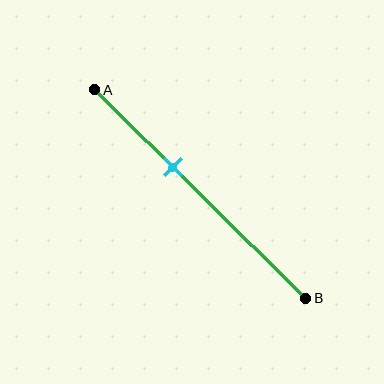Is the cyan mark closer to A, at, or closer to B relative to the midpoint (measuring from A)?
The cyan mark is closer to point A than the midpoint of segment AB.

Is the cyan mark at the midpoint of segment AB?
No, the mark is at about 35% from A, not at the 50% midpoint.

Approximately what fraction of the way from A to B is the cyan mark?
The cyan mark is approximately 35% of the way from A to B.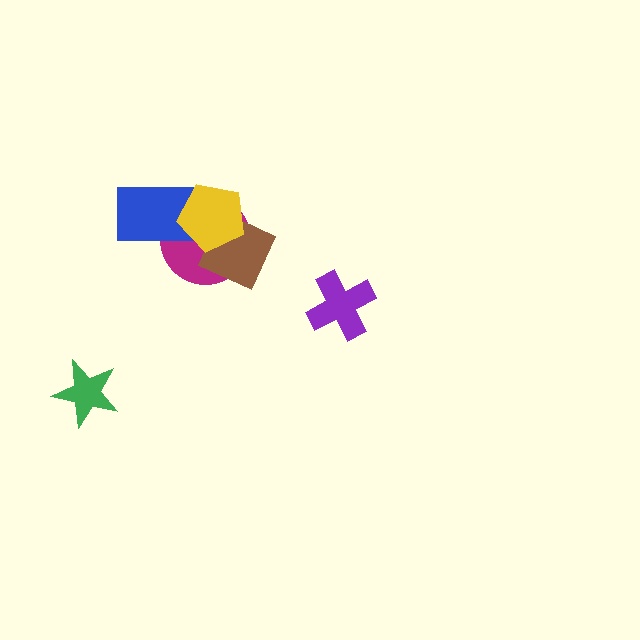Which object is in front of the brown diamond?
The yellow pentagon is in front of the brown diamond.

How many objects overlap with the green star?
0 objects overlap with the green star.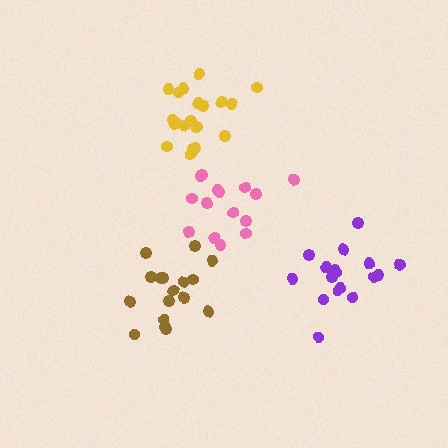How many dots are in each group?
Group 1: 17 dots, Group 2: 20 dots, Group 3: 18 dots, Group 4: 15 dots (70 total).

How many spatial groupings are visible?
There are 4 spatial groupings.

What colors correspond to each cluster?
The clusters are colored: brown, yellow, purple, pink.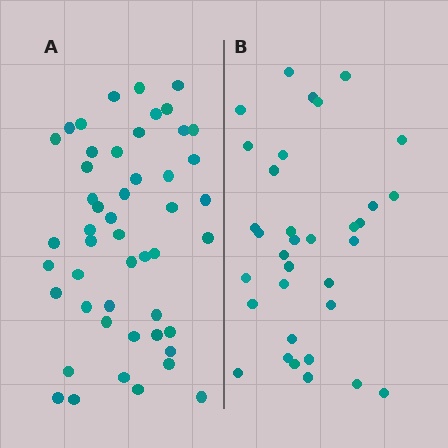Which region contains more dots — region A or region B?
Region A (the left region) has more dots.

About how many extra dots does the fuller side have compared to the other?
Region A has approximately 15 more dots than region B.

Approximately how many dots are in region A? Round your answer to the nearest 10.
About 50 dots. (The exact count is 49, which rounds to 50.)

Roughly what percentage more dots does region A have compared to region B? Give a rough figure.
About 45% more.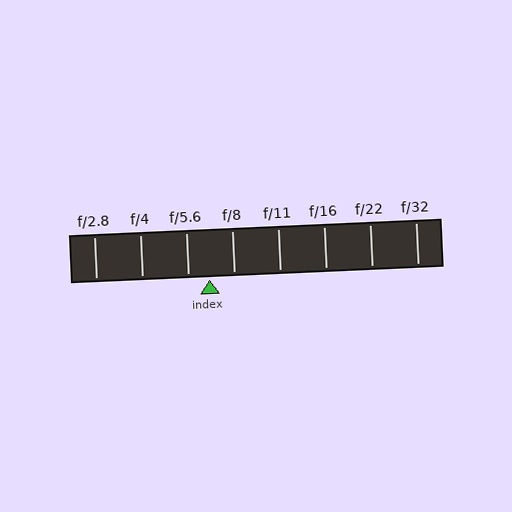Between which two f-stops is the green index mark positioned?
The index mark is between f/5.6 and f/8.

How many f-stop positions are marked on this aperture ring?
There are 8 f-stop positions marked.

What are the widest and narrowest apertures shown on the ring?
The widest aperture shown is f/2.8 and the narrowest is f/32.